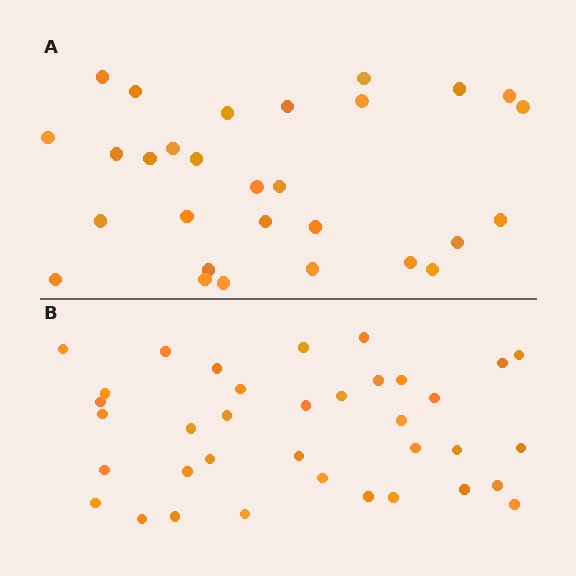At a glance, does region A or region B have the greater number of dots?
Region B (the bottom region) has more dots.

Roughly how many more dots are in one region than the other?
Region B has roughly 8 or so more dots than region A.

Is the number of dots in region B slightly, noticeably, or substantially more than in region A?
Region B has only slightly more — the two regions are fairly close. The ratio is roughly 1.2 to 1.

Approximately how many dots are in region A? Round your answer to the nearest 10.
About 30 dots. (The exact count is 29, which rounds to 30.)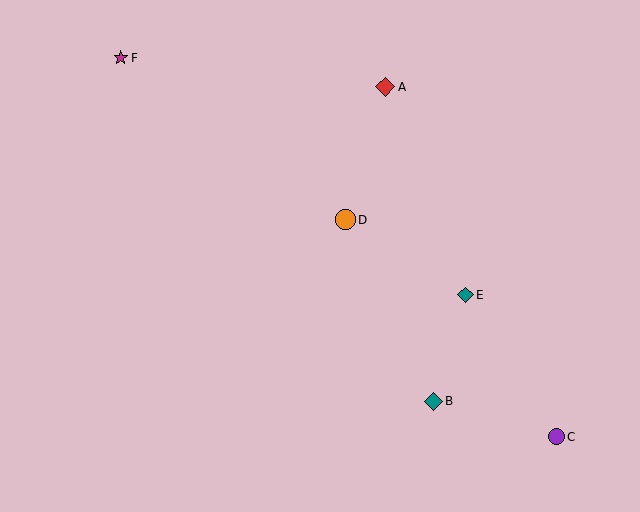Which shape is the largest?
The orange circle (labeled D) is the largest.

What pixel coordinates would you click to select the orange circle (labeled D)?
Click at (345, 220) to select the orange circle D.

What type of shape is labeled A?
Shape A is a red diamond.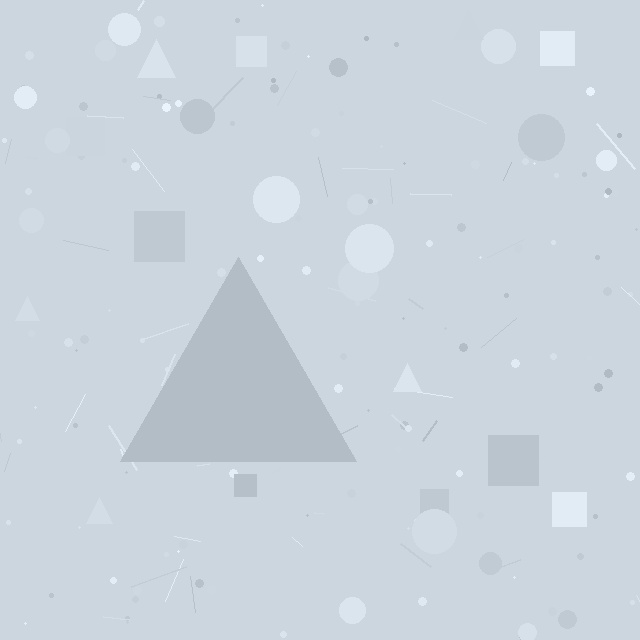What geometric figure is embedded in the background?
A triangle is embedded in the background.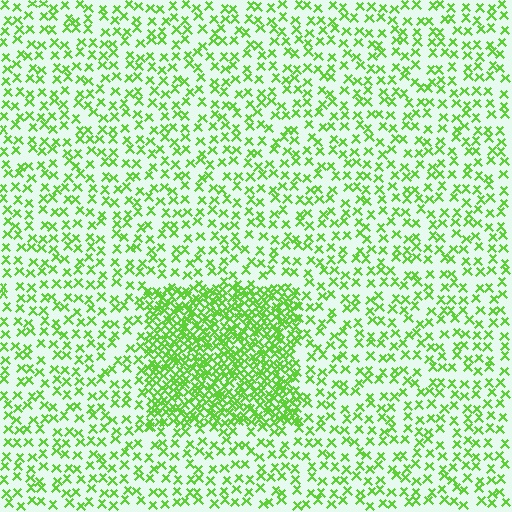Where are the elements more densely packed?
The elements are more densely packed inside the rectangle boundary.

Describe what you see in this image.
The image contains small lime elements arranged at two different densities. A rectangle-shaped region is visible where the elements are more densely packed than the surrounding area.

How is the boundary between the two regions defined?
The boundary is defined by a change in element density (approximately 2.7x ratio). All elements are the same color, size, and shape.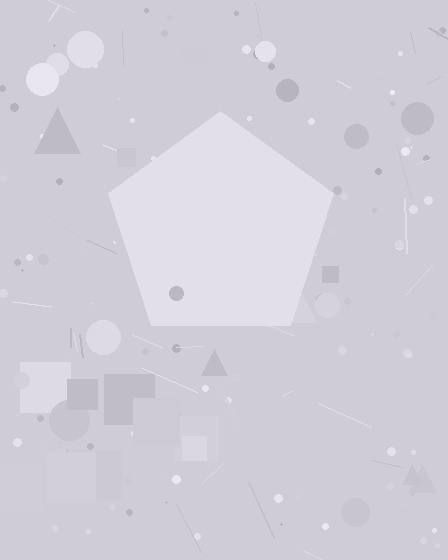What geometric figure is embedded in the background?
A pentagon is embedded in the background.